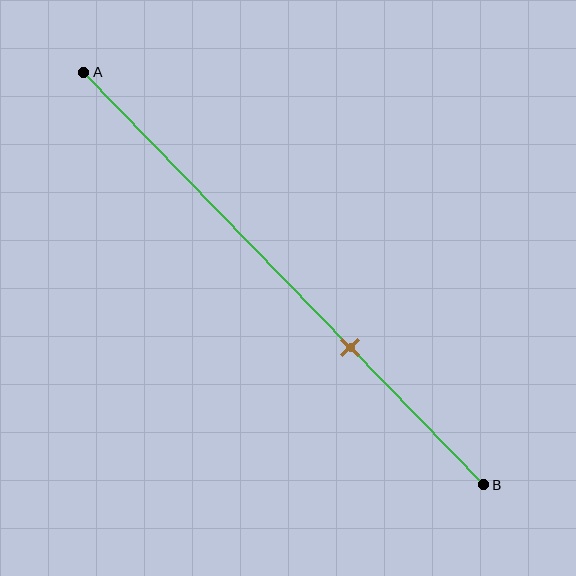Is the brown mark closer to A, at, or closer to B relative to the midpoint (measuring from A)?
The brown mark is closer to point B than the midpoint of segment AB.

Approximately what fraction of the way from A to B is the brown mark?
The brown mark is approximately 65% of the way from A to B.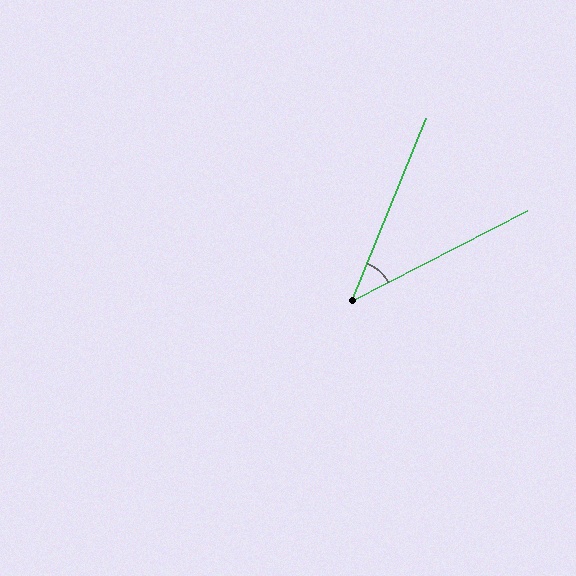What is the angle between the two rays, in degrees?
Approximately 41 degrees.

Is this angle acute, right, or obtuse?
It is acute.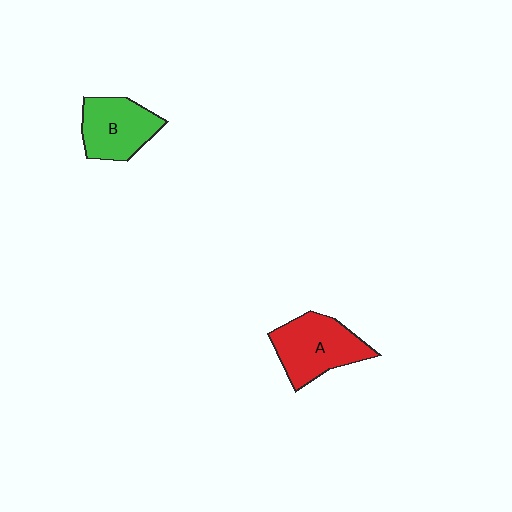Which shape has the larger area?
Shape A (red).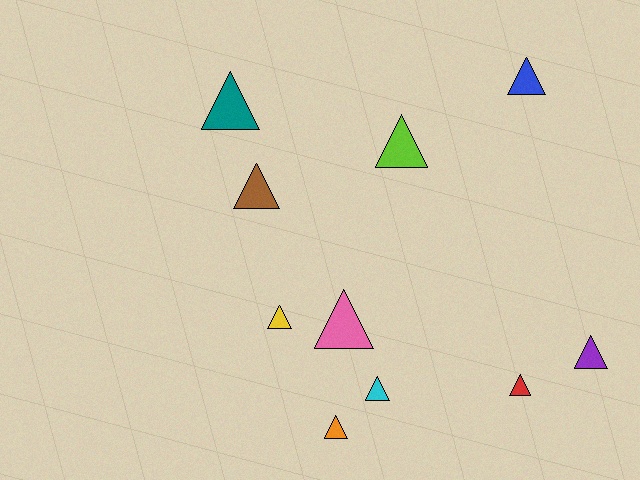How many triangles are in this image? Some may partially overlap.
There are 10 triangles.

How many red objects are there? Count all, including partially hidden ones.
There is 1 red object.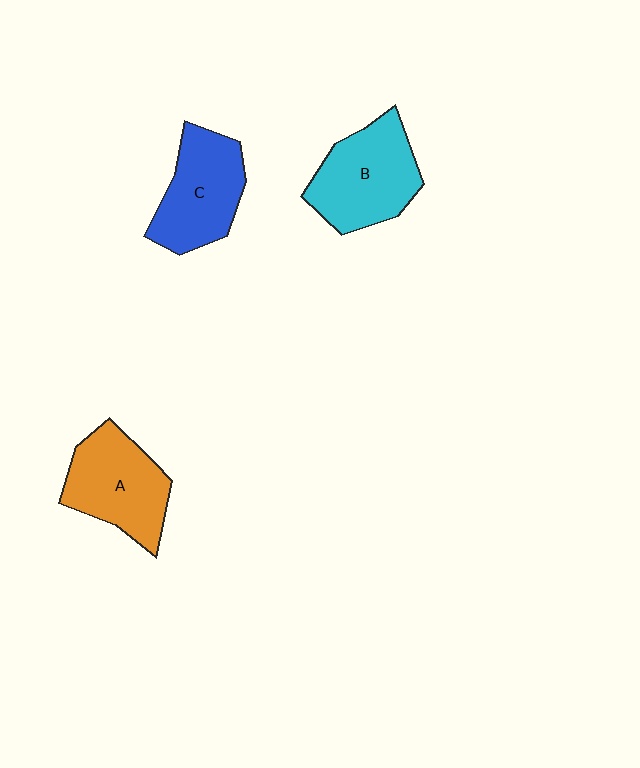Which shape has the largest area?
Shape B (cyan).